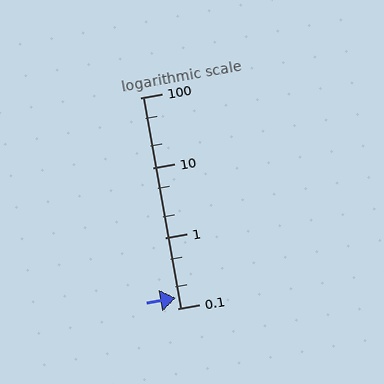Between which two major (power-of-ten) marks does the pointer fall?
The pointer is between 0.1 and 1.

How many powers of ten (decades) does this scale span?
The scale spans 3 decades, from 0.1 to 100.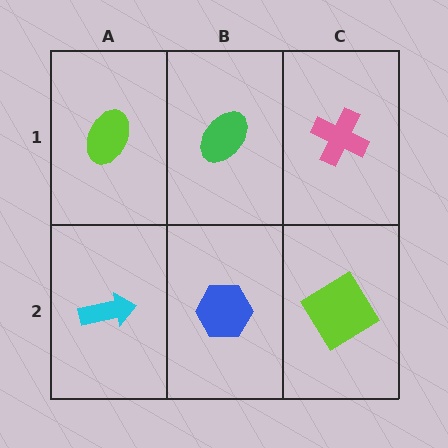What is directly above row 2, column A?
A lime ellipse.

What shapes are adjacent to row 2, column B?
A green ellipse (row 1, column B), a cyan arrow (row 2, column A), a lime diamond (row 2, column C).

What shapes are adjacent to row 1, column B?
A blue hexagon (row 2, column B), a lime ellipse (row 1, column A), a pink cross (row 1, column C).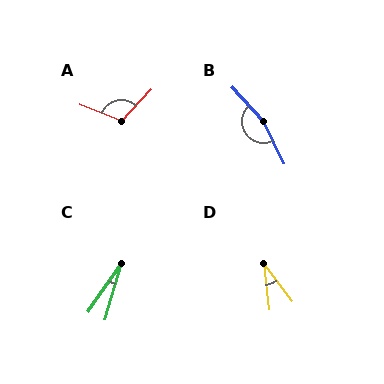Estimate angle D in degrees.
Approximately 30 degrees.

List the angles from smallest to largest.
C (18°), D (30°), A (112°), B (163°).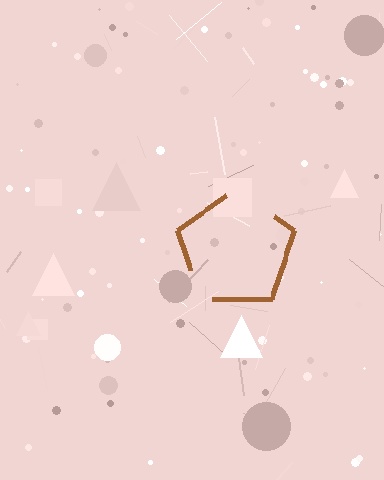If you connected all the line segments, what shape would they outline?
They would outline a pentagon.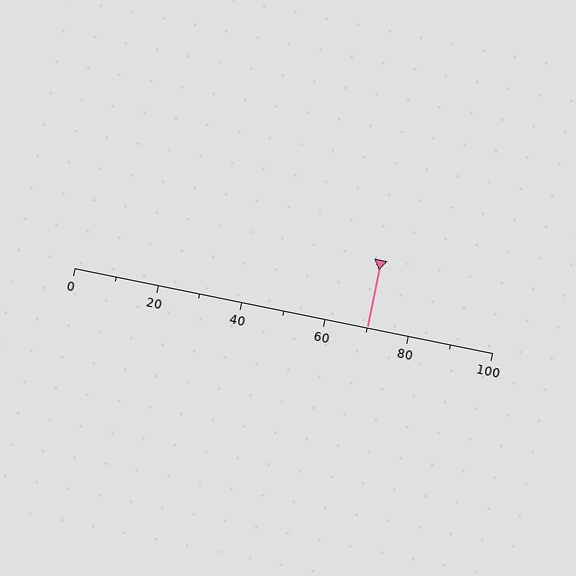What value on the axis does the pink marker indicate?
The marker indicates approximately 70.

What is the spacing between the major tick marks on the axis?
The major ticks are spaced 20 apart.